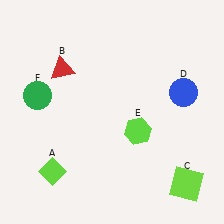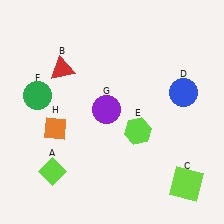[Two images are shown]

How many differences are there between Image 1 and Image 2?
There are 2 differences between the two images.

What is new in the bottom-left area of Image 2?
An orange diamond (H) was added in the bottom-left area of Image 2.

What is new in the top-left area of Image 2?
A purple circle (G) was added in the top-left area of Image 2.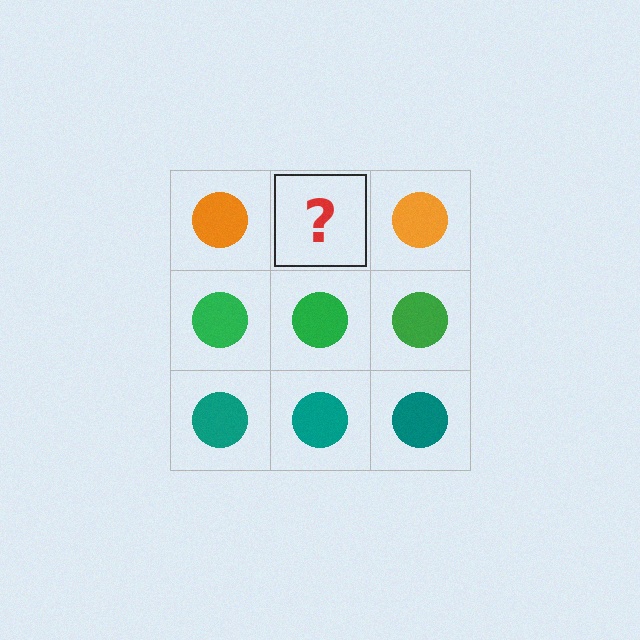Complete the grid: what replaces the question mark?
The question mark should be replaced with an orange circle.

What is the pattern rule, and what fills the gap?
The rule is that each row has a consistent color. The gap should be filled with an orange circle.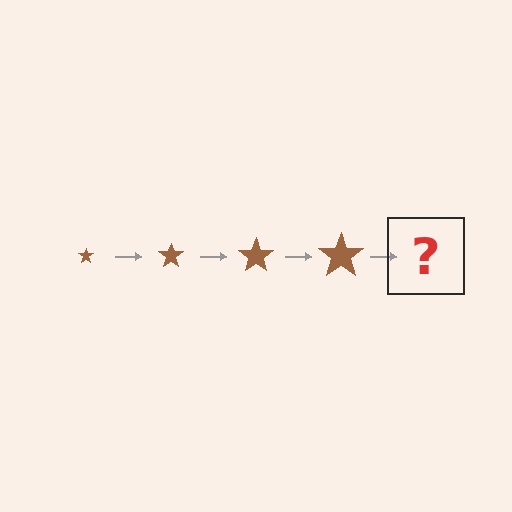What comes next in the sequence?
The next element should be a brown star, larger than the previous one.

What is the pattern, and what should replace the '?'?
The pattern is that the star gets progressively larger each step. The '?' should be a brown star, larger than the previous one.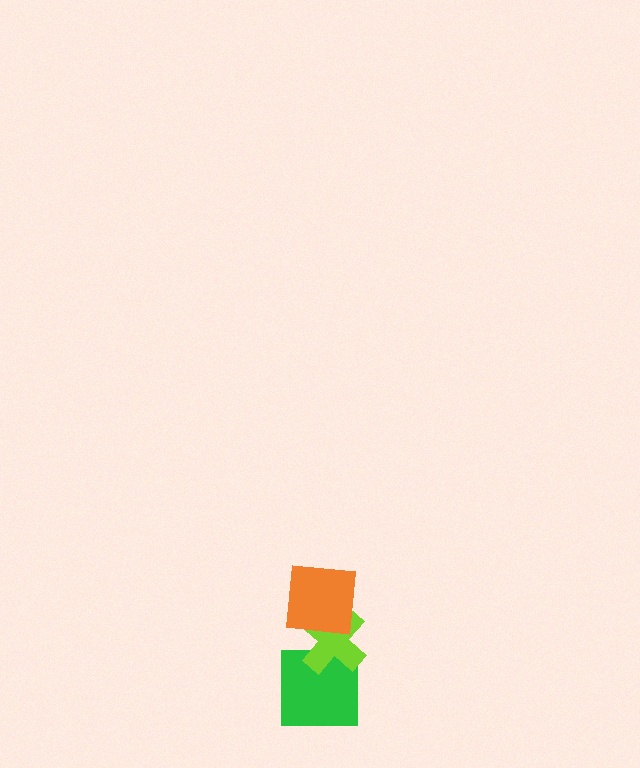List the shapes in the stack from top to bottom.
From top to bottom: the orange square, the lime cross, the green square.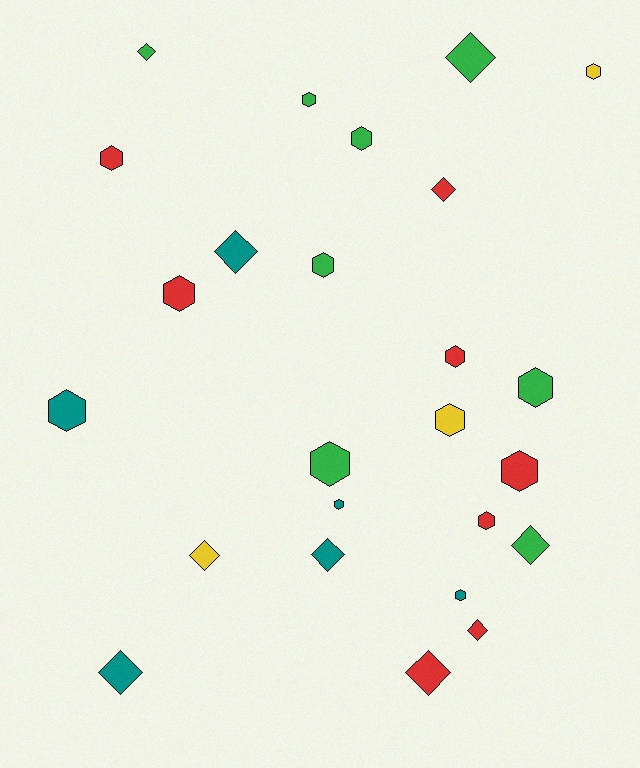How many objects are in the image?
There are 25 objects.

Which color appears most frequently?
Red, with 8 objects.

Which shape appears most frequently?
Hexagon, with 15 objects.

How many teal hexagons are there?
There are 3 teal hexagons.